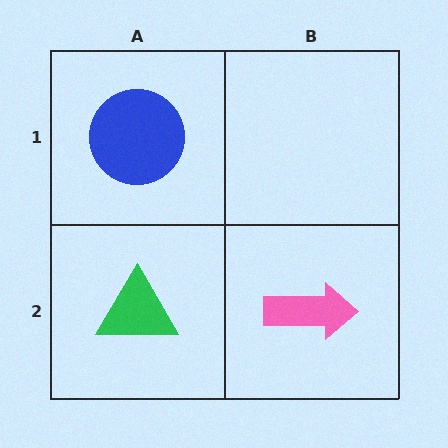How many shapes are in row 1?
1 shape.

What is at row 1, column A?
A blue circle.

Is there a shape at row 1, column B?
No, that cell is empty.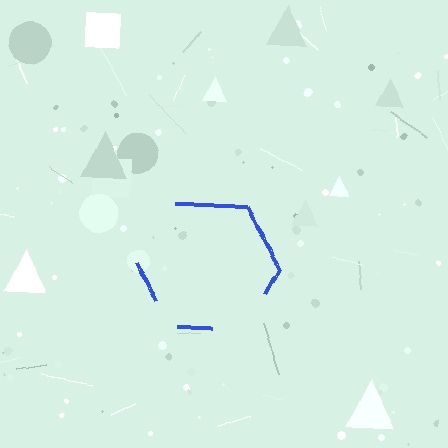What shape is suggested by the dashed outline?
The dashed outline suggests a hexagon.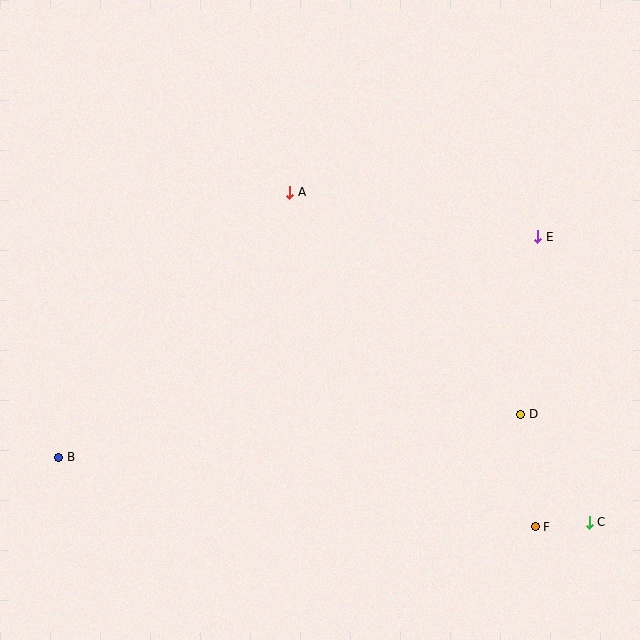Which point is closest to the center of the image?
Point A at (290, 192) is closest to the center.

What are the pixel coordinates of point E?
Point E is at (538, 237).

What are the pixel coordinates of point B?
Point B is at (59, 457).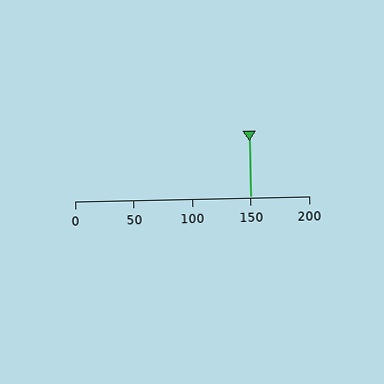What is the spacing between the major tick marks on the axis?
The major ticks are spaced 50 apart.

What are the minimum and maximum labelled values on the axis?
The axis runs from 0 to 200.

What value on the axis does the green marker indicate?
The marker indicates approximately 150.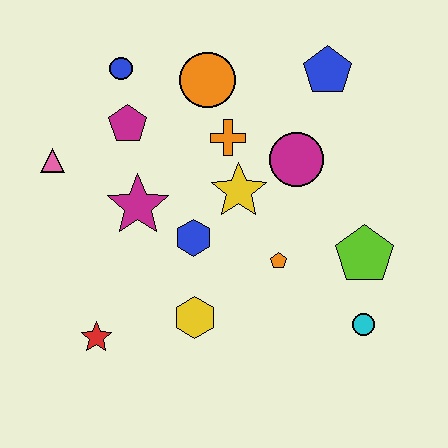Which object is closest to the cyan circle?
The lime pentagon is closest to the cyan circle.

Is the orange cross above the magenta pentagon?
No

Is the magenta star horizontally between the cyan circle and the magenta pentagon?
Yes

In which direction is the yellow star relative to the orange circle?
The yellow star is below the orange circle.